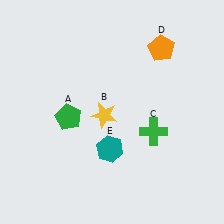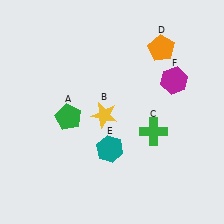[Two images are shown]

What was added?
A magenta hexagon (F) was added in Image 2.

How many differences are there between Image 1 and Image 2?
There is 1 difference between the two images.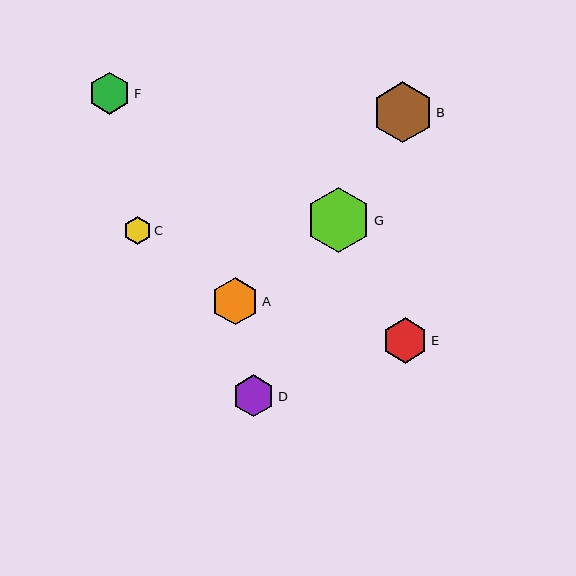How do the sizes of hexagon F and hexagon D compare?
Hexagon F and hexagon D are approximately the same size.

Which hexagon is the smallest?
Hexagon C is the smallest with a size of approximately 28 pixels.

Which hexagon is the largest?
Hexagon G is the largest with a size of approximately 66 pixels.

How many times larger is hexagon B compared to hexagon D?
Hexagon B is approximately 1.4 times the size of hexagon D.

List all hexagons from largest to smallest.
From largest to smallest: G, B, A, E, F, D, C.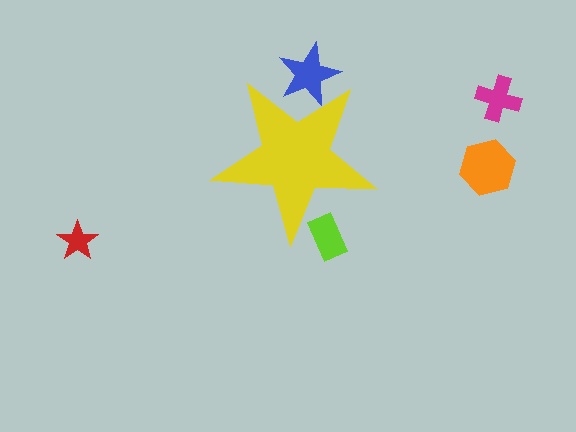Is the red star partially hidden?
No, the red star is fully visible.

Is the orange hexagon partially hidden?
No, the orange hexagon is fully visible.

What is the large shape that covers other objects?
A yellow star.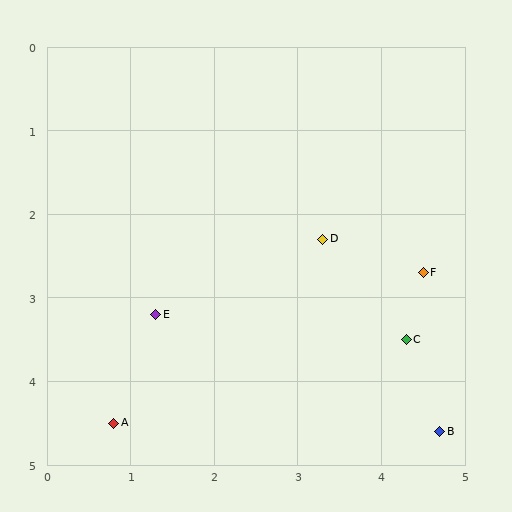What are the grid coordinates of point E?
Point E is at approximately (1.3, 3.2).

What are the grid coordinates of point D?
Point D is at approximately (3.3, 2.3).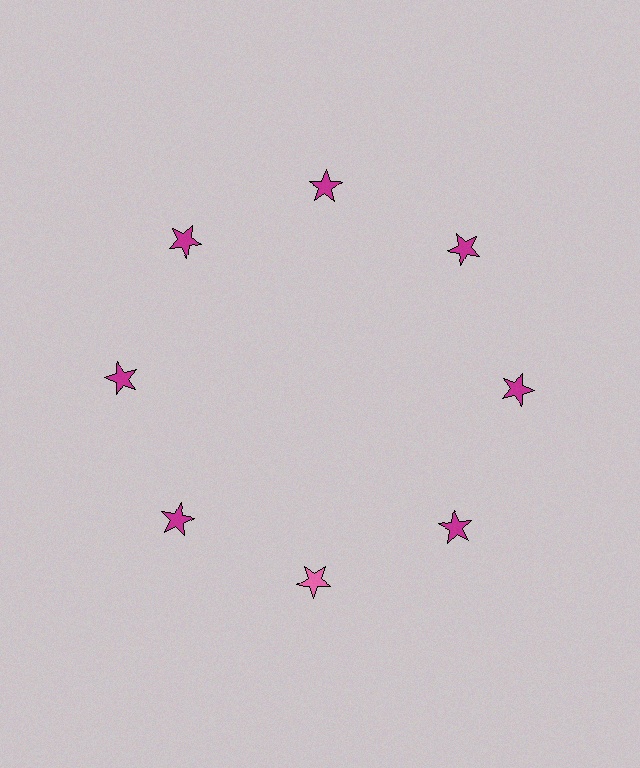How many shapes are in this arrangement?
There are 8 shapes arranged in a ring pattern.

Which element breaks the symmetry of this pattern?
The pink star at roughly the 6 o'clock position breaks the symmetry. All other shapes are magenta stars.